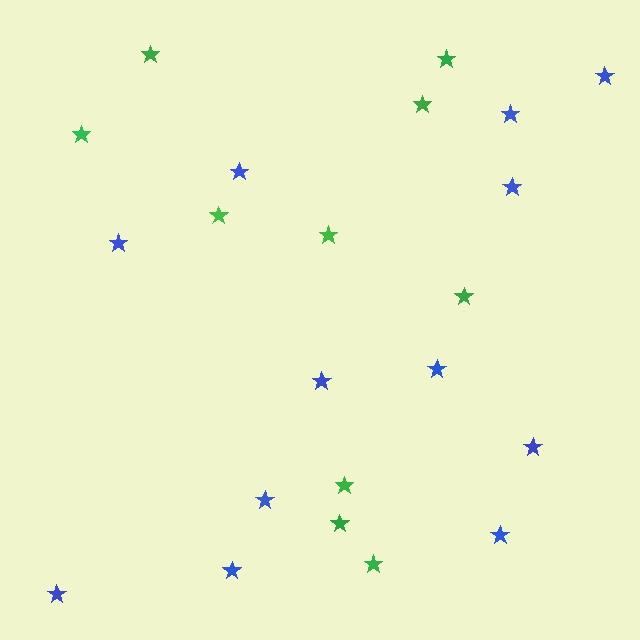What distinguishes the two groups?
There are 2 groups: one group of green stars (10) and one group of blue stars (12).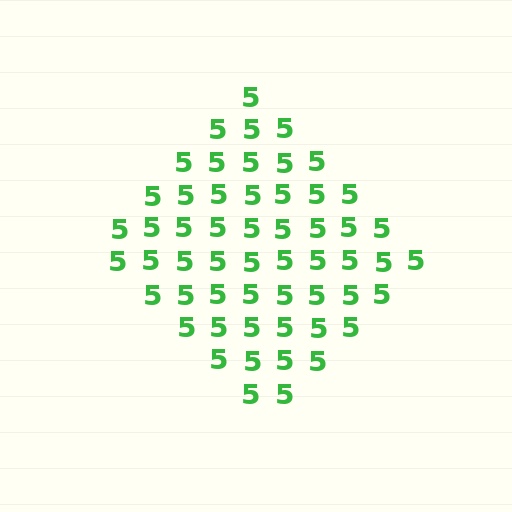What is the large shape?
The large shape is a diamond.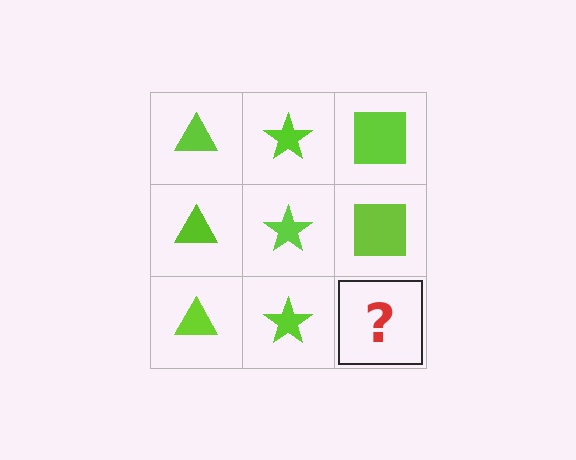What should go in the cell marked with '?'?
The missing cell should contain a lime square.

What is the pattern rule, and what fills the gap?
The rule is that each column has a consistent shape. The gap should be filled with a lime square.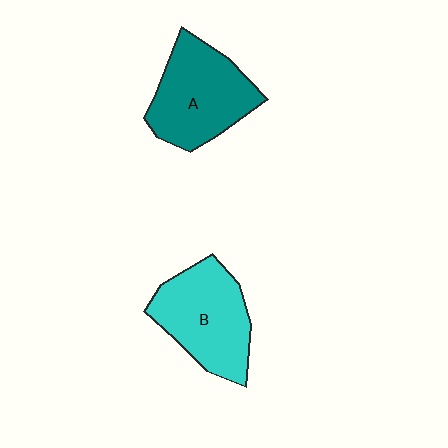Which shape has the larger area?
Shape A (teal).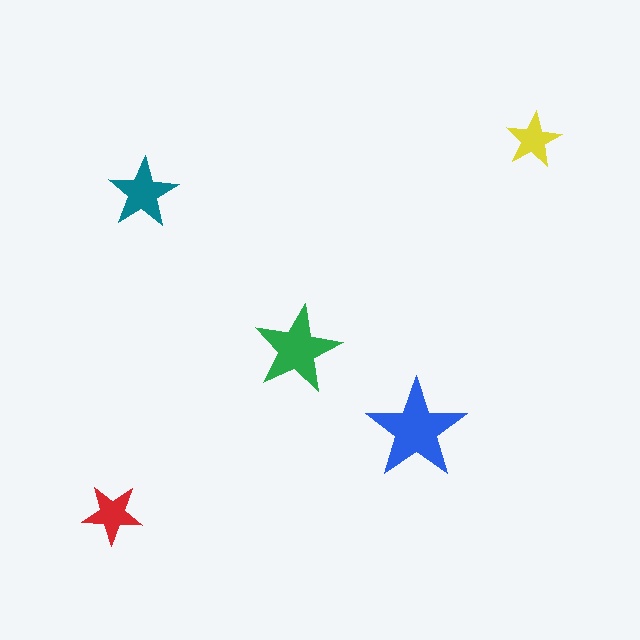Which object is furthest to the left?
The red star is leftmost.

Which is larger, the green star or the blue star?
The blue one.